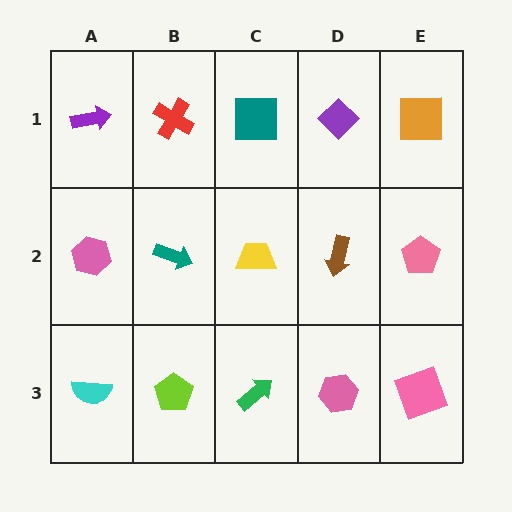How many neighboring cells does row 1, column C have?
3.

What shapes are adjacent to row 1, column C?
A yellow trapezoid (row 2, column C), a red cross (row 1, column B), a purple diamond (row 1, column D).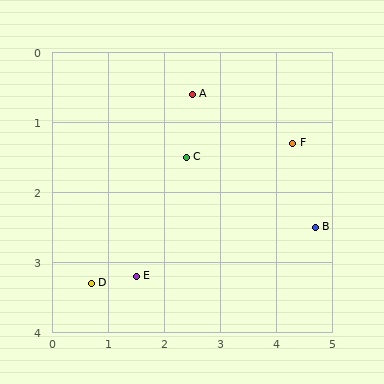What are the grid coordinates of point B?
Point B is at approximately (4.7, 2.5).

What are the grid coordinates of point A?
Point A is at approximately (2.5, 0.6).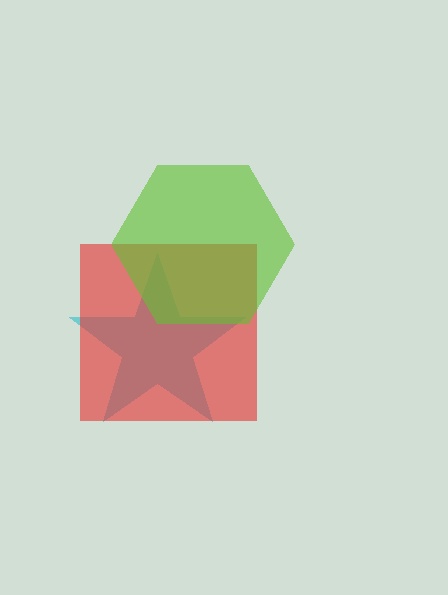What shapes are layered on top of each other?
The layered shapes are: a cyan star, a red square, a lime hexagon.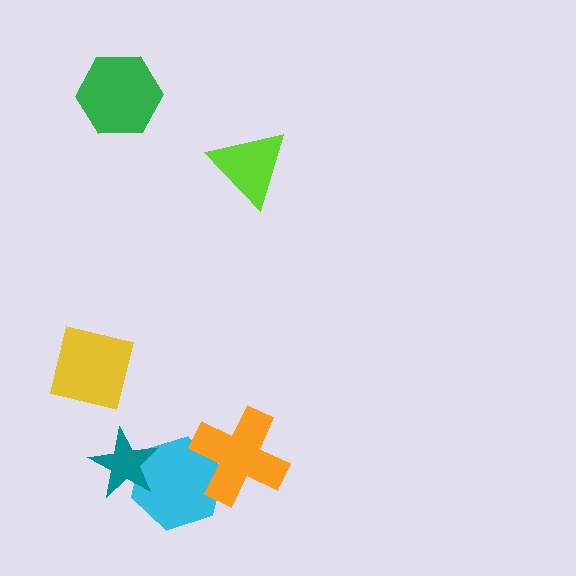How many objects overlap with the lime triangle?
0 objects overlap with the lime triangle.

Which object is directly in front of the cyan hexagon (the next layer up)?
The teal star is directly in front of the cyan hexagon.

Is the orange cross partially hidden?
No, no other shape covers it.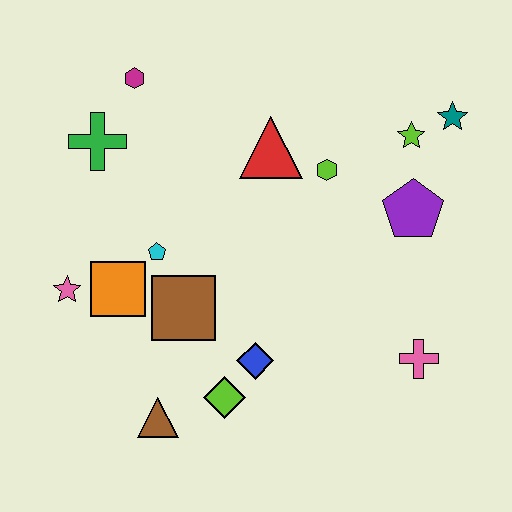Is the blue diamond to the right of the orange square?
Yes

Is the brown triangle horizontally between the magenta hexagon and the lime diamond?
Yes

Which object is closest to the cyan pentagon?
The orange square is closest to the cyan pentagon.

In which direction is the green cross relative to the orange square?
The green cross is above the orange square.